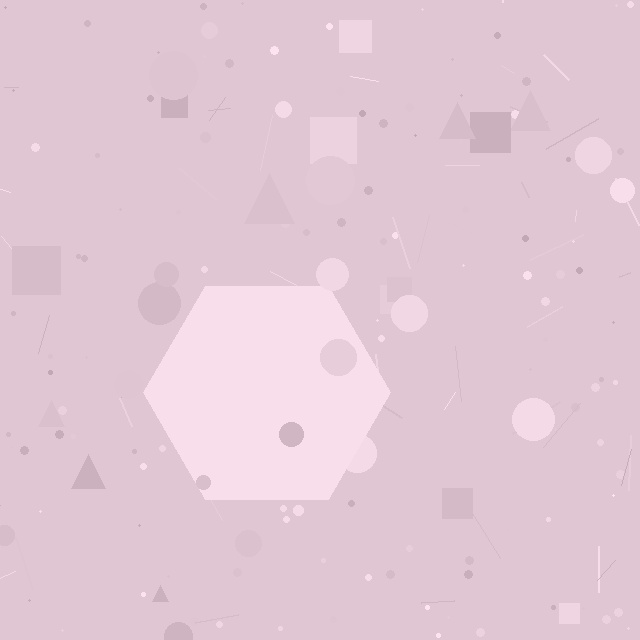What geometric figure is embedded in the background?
A hexagon is embedded in the background.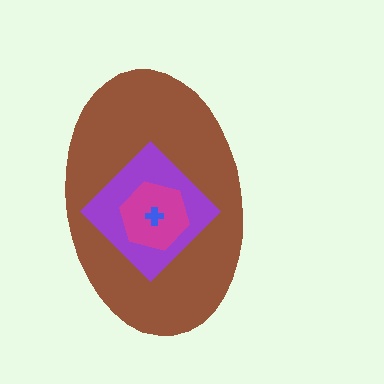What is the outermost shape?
The brown ellipse.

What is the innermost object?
The blue cross.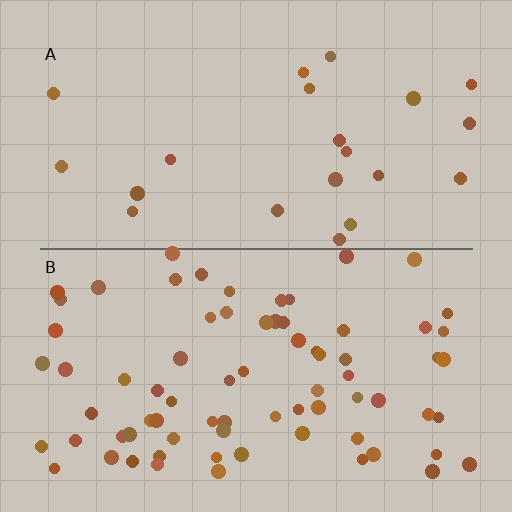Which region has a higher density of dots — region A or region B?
B (the bottom).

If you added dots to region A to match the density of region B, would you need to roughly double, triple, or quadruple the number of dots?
Approximately triple.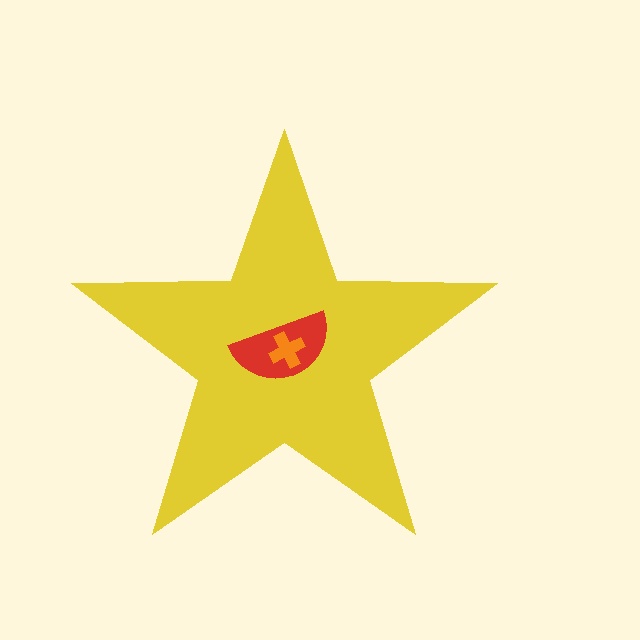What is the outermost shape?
The yellow star.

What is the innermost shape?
The orange cross.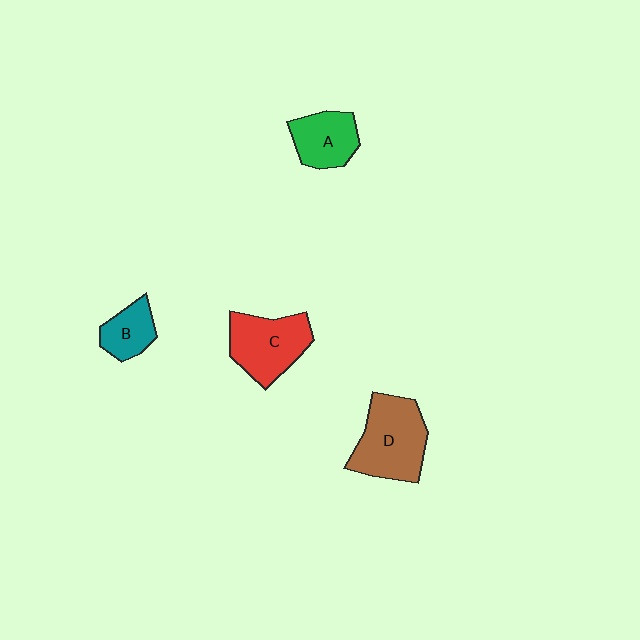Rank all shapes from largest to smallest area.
From largest to smallest: D (brown), C (red), A (green), B (teal).